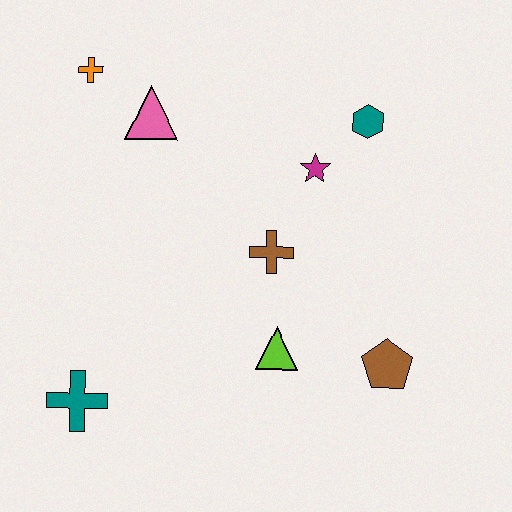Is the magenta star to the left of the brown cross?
No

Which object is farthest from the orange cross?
The brown pentagon is farthest from the orange cross.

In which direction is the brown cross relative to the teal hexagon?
The brown cross is below the teal hexagon.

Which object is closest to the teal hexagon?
The magenta star is closest to the teal hexagon.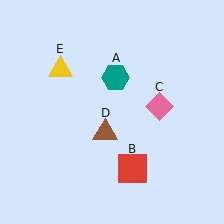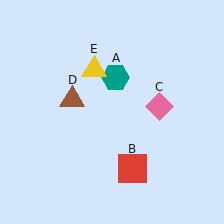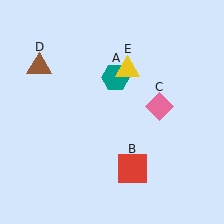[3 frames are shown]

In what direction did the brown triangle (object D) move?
The brown triangle (object D) moved up and to the left.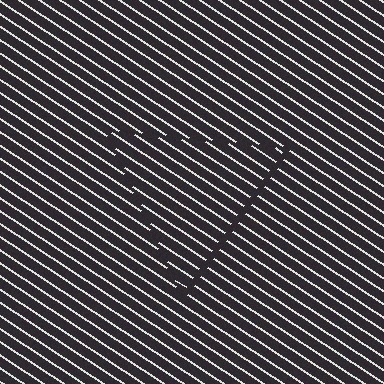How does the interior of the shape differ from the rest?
The interior of the shape contains the same grating, shifted by half a period — the contour is defined by the phase discontinuity where line-ends from the inner and outer gratings abut.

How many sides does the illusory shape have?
3 sides — the line-ends trace a triangle.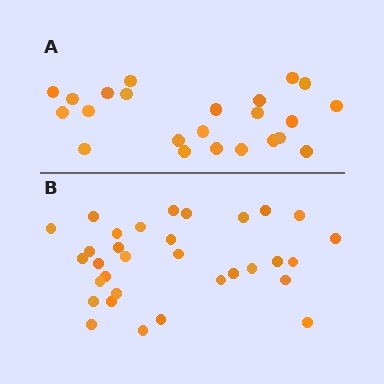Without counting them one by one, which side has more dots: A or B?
Region B (the bottom region) has more dots.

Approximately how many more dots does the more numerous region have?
Region B has roughly 8 or so more dots than region A.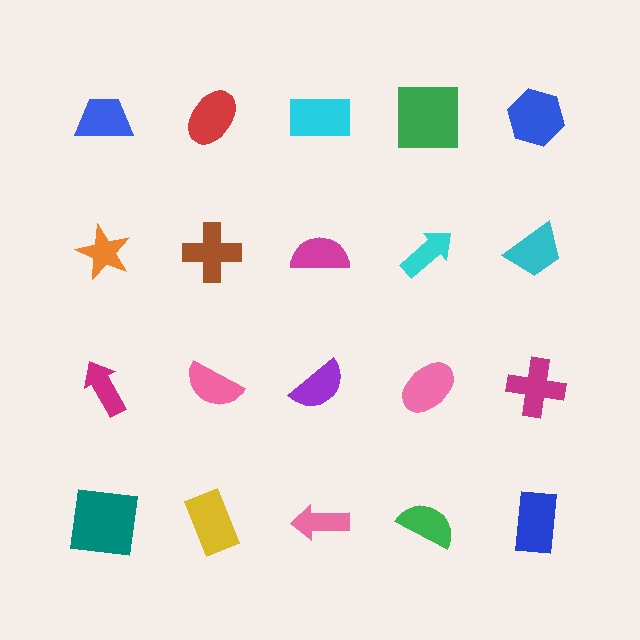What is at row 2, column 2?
A brown cross.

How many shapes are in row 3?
5 shapes.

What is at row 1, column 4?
A green square.